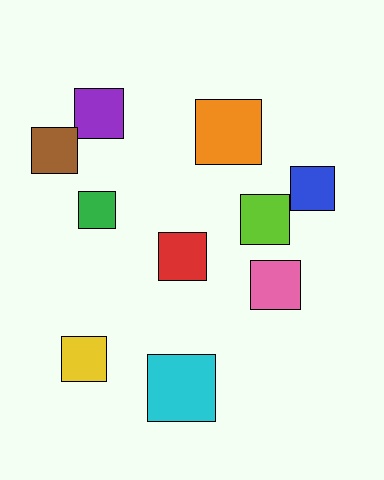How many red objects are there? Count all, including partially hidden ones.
There is 1 red object.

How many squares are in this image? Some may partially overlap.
There are 10 squares.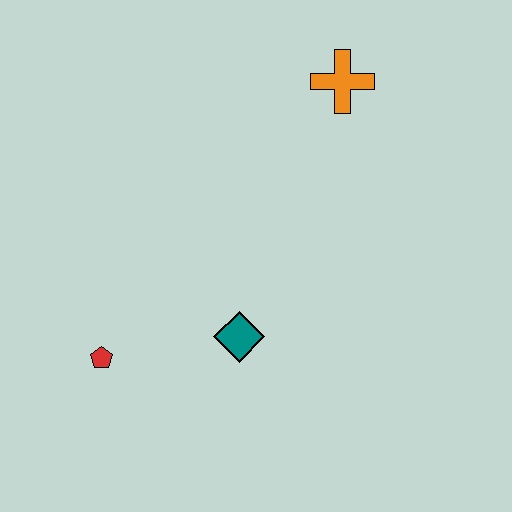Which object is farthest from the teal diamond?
The orange cross is farthest from the teal diamond.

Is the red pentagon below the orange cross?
Yes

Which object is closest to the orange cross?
The teal diamond is closest to the orange cross.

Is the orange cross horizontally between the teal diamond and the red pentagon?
No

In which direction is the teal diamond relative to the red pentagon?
The teal diamond is to the right of the red pentagon.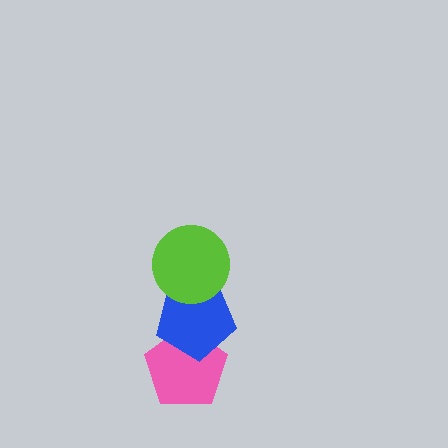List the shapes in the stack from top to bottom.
From top to bottom: the lime circle, the blue pentagon, the pink pentagon.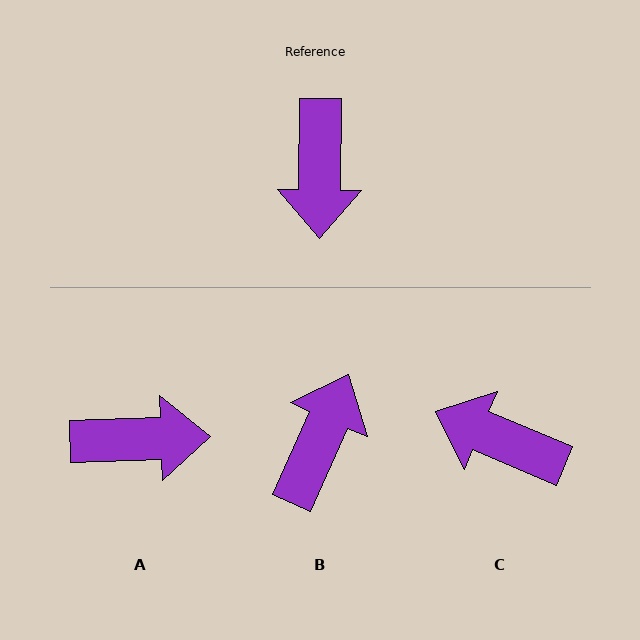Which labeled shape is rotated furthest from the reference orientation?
B, about 156 degrees away.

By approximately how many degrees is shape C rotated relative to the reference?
Approximately 113 degrees clockwise.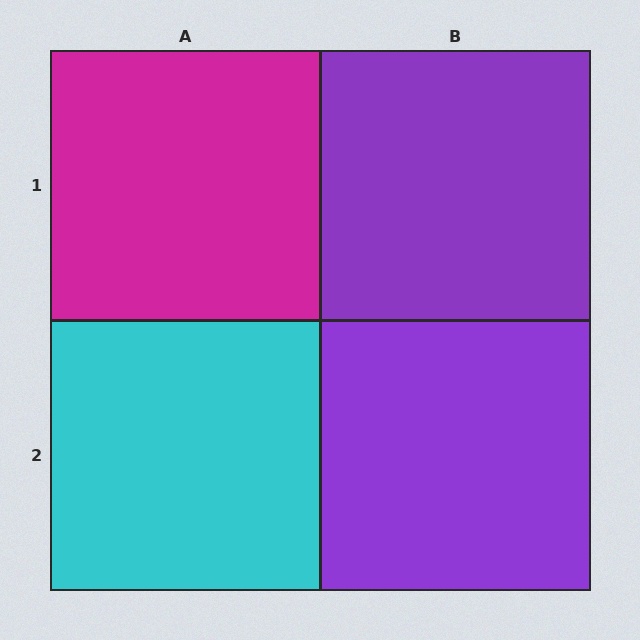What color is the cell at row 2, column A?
Cyan.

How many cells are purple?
2 cells are purple.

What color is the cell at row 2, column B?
Purple.